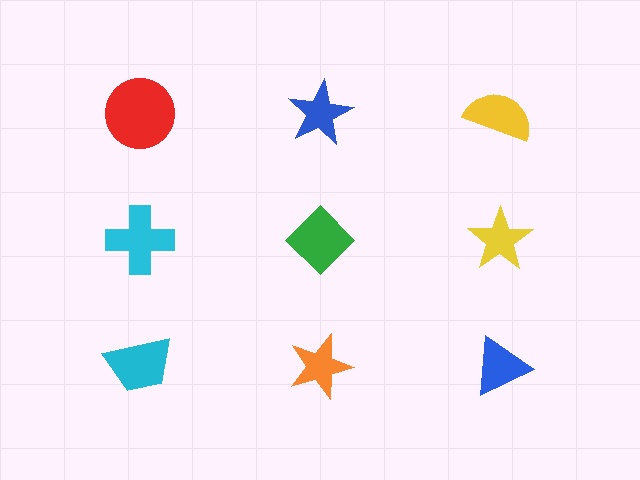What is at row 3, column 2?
An orange star.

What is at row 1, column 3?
A yellow semicircle.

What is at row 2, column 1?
A cyan cross.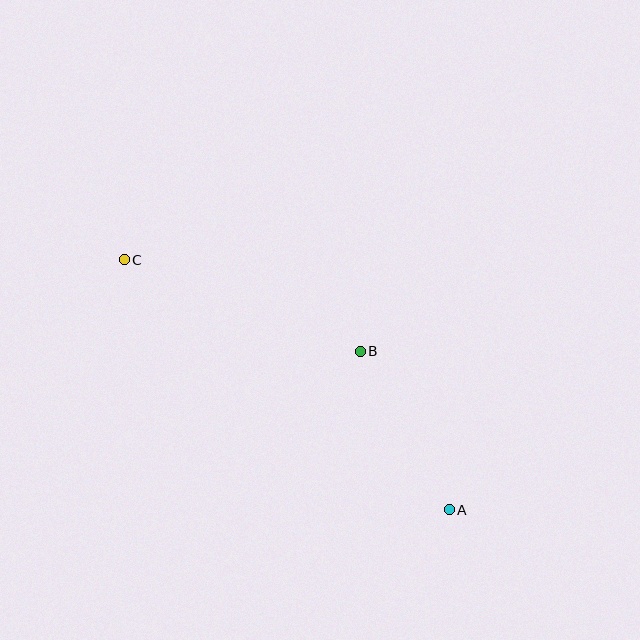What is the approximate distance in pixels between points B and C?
The distance between B and C is approximately 253 pixels.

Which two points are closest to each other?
Points A and B are closest to each other.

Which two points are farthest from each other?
Points A and C are farthest from each other.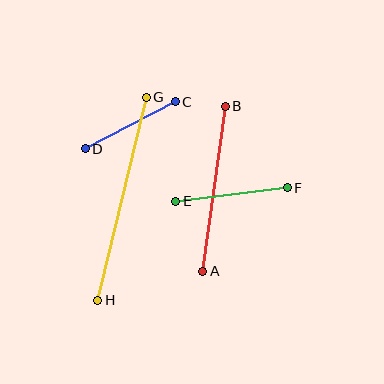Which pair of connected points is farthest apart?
Points G and H are farthest apart.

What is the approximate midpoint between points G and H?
The midpoint is at approximately (122, 199) pixels.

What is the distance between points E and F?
The distance is approximately 112 pixels.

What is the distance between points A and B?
The distance is approximately 167 pixels.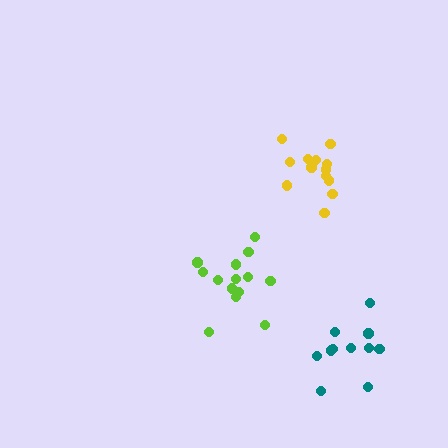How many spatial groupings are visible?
There are 3 spatial groupings.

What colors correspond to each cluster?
The clusters are colored: teal, lime, yellow.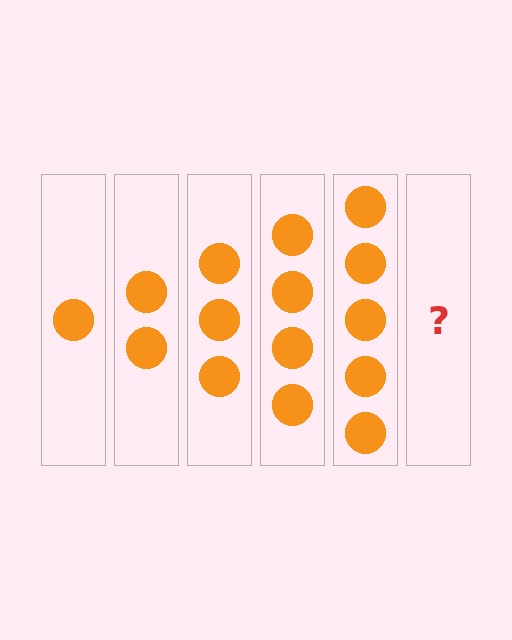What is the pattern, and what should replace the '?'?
The pattern is that each step adds one more circle. The '?' should be 6 circles.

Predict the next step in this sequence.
The next step is 6 circles.